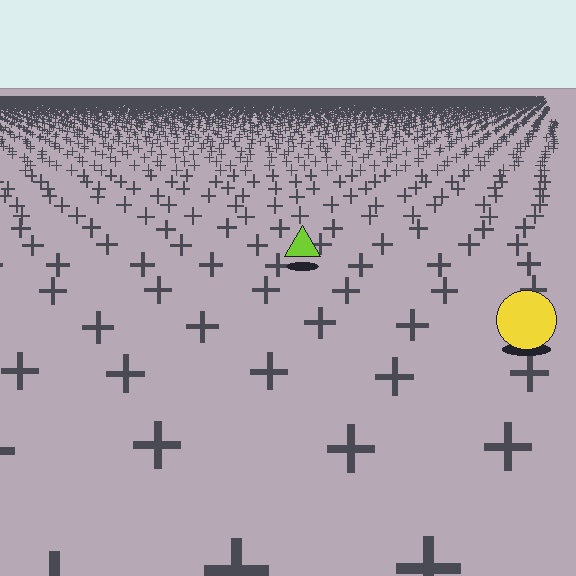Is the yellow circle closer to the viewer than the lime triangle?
Yes. The yellow circle is closer — you can tell from the texture gradient: the ground texture is coarser near it.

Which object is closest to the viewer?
The yellow circle is closest. The texture marks near it are larger and more spread out.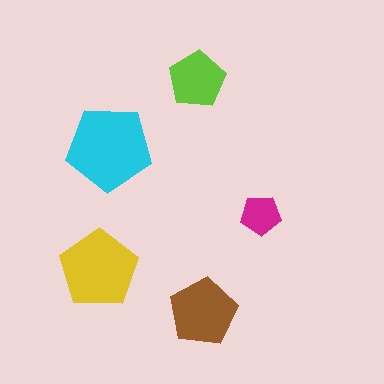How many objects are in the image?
There are 5 objects in the image.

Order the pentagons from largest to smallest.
the cyan one, the yellow one, the brown one, the lime one, the magenta one.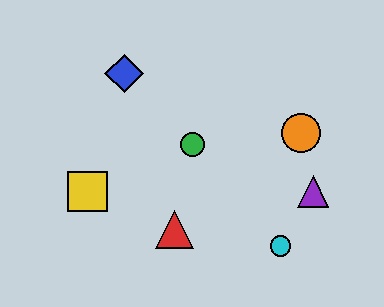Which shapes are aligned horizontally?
The yellow square, the purple triangle are aligned horizontally.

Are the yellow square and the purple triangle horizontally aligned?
Yes, both are at y≈191.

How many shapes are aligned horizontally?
2 shapes (the yellow square, the purple triangle) are aligned horizontally.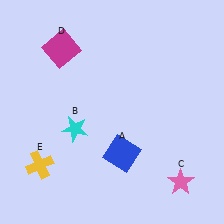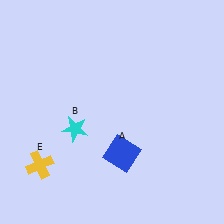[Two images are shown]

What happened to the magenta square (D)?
The magenta square (D) was removed in Image 2. It was in the top-left area of Image 1.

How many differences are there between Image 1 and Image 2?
There are 2 differences between the two images.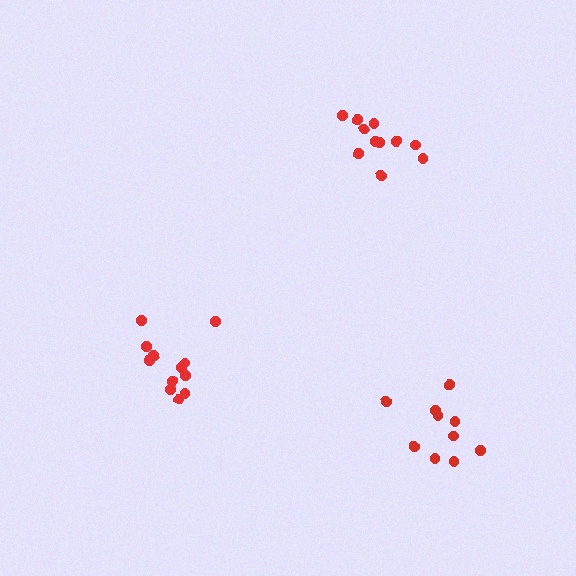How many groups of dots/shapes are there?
There are 3 groups.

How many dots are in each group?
Group 1: 11 dots, Group 2: 12 dots, Group 3: 10 dots (33 total).